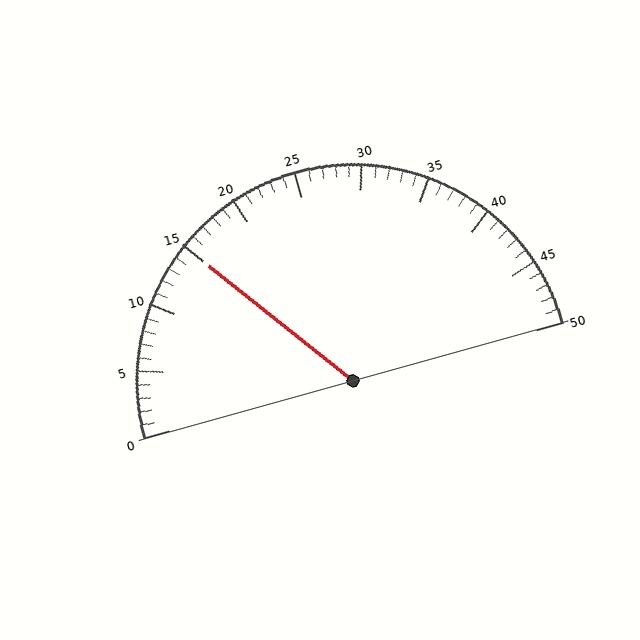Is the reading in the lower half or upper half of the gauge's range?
The reading is in the lower half of the range (0 to 50).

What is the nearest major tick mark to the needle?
The nearest major tick mark is 15.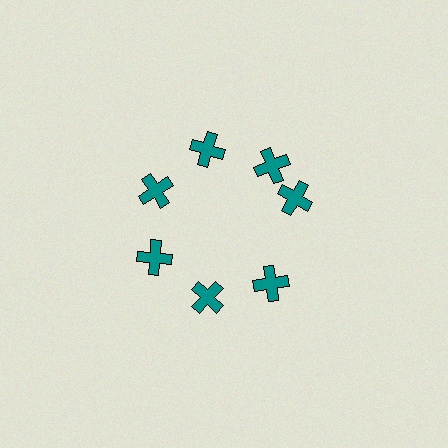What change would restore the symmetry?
The symmetry would be restored by rotating it back into even spacing with its neighbors so that all 7 crosses sit at equal angles and equal distance from the center.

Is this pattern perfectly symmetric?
No. The 7 teal crosses are arranged in a ring, but one element near the 3 o'clock position is rotated out of alignment along the ring, breaking the 7-fold rotational symmetry.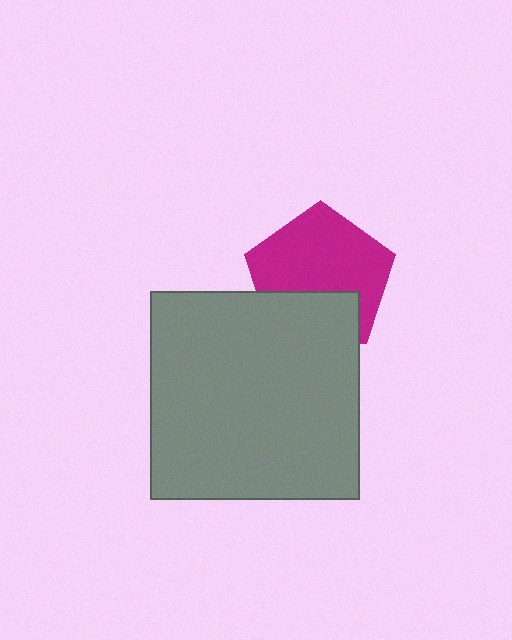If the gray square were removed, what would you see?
You would see the complete magenta pentagon.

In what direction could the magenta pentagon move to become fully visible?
The magenta pentagon could move up. That would shift it out from behind the gray square entirely.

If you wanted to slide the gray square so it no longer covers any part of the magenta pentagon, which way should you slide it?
Slide it down — that is the most direct way to separate the two shapes.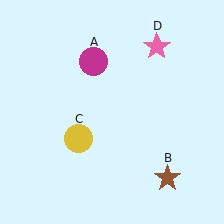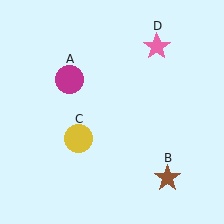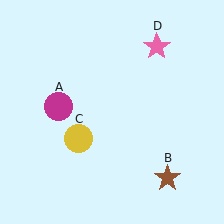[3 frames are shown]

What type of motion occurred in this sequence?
The magenta circle (object A) rotated counterclockwise around the center of the scene.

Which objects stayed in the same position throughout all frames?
Brown star (object B) and yellow circle (object C) and pink star (object D) remained stationary.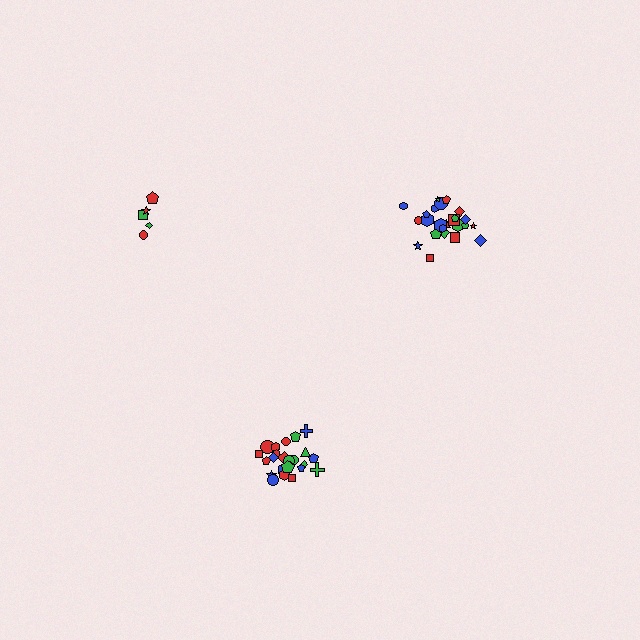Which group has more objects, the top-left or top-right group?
The top-right group.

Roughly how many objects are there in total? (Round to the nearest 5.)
Roughly 55 objects in total.